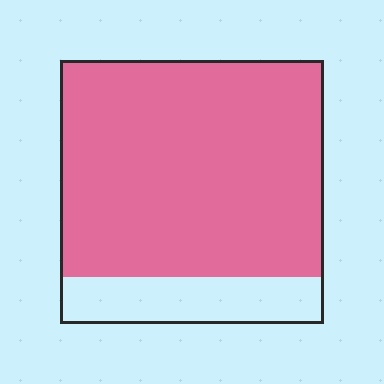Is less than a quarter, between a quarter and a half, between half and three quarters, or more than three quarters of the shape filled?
More than three quarters.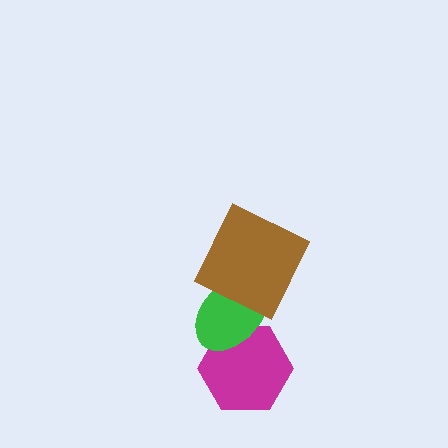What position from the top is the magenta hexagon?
The magenta hexagon is 3rd from the top.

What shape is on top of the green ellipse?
The brown square is on top of the green ellipse.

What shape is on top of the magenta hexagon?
The green ellipse is on top of the magenta hexagon.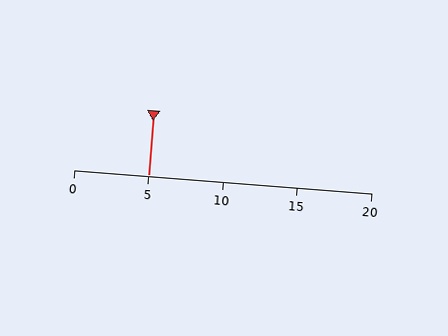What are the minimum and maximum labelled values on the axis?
The axis runs from 0 to 20.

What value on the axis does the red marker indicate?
The marker indicates approximately 5.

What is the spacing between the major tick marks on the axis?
The major ticks are spaced 5 apart.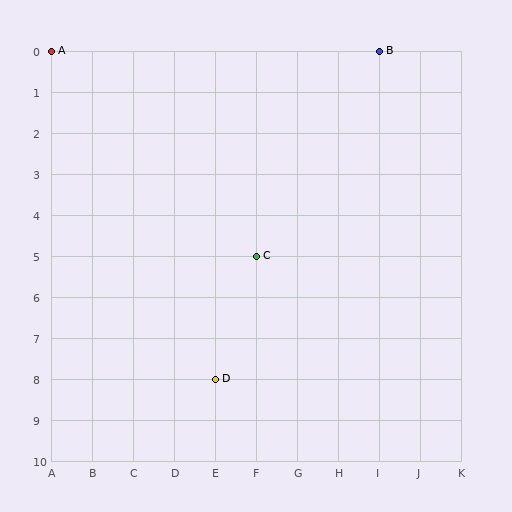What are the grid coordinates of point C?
Point C is at grid coordinates (F, 5).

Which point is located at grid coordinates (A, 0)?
Point A is at (A, 0).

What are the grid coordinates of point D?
Point D is at grid coordinates (E, 8).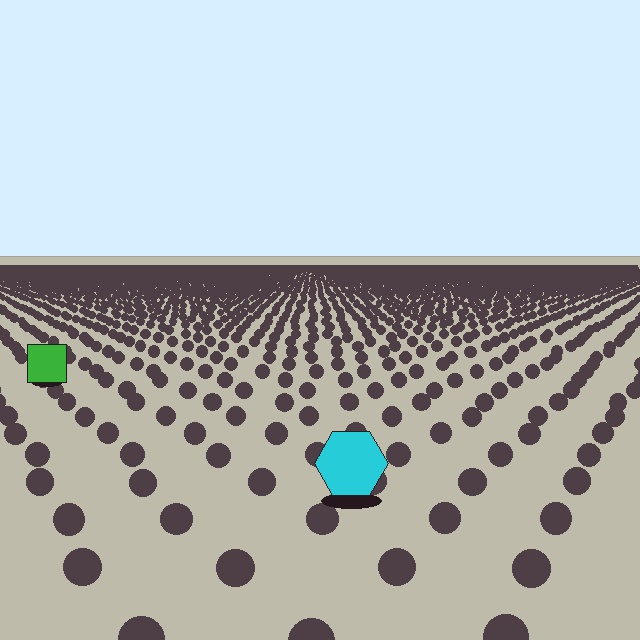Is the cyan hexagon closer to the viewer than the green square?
Yes. The cyan hexagon is closer — you can tell from the texture gradient: the ground texture is coarser near it.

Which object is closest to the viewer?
The cyan hexagon is closest. The texture marks near it are larger and more spread out.